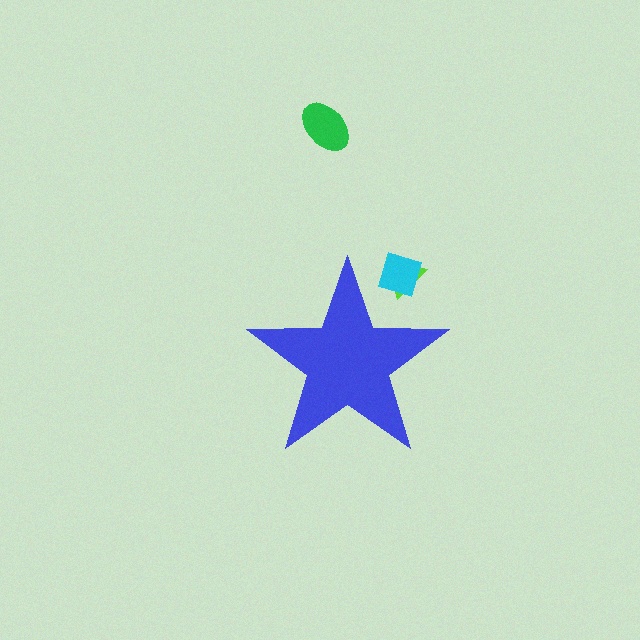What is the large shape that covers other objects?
A blue star.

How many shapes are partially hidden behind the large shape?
2 shapes are partially hidden.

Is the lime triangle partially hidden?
Yes, the lime triangle is partially hidden behind the blue star.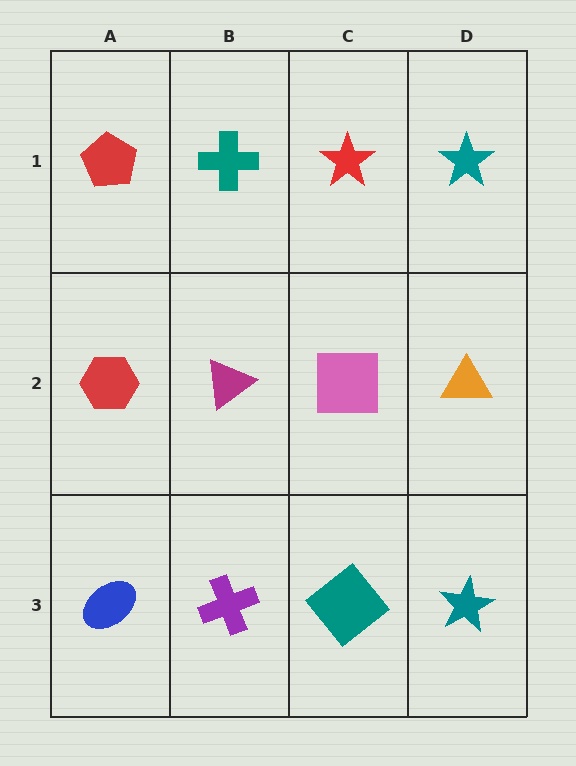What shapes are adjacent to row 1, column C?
A pink square (row 2, column C), a teal cross (row 1, column B), a teal star (row 1, column D).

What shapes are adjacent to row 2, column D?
A teal star (row 1, column D), a teal star (row 3, column D), a pink square (row 2, column C).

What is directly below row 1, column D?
An orange triangle.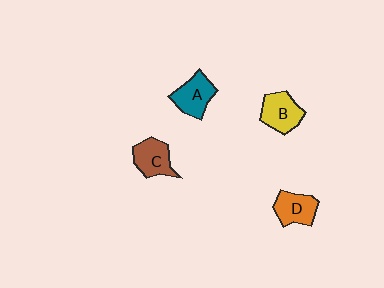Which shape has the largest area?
Shape B (yellow).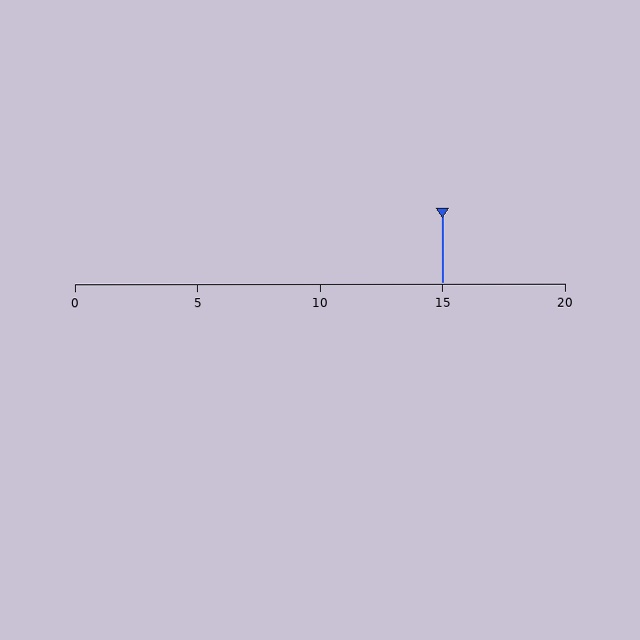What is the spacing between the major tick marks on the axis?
The major ticks are spaced 5 apart.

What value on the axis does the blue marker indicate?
The marker indicates approximately 15.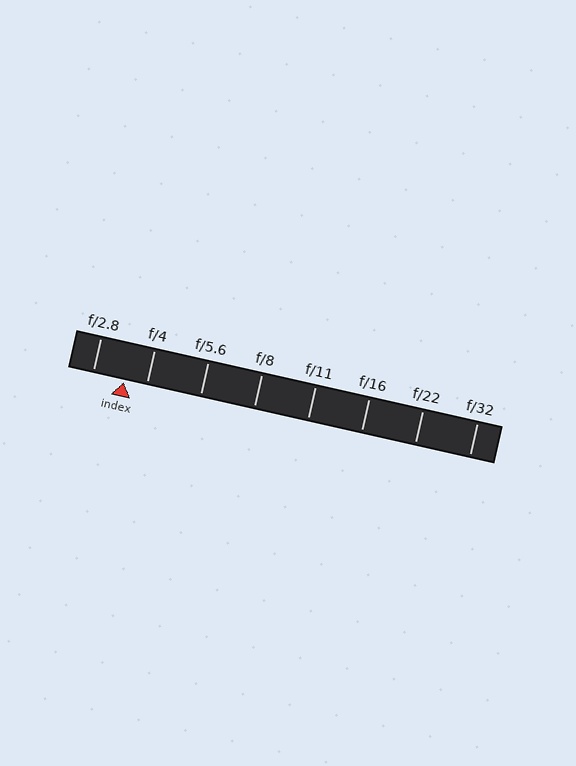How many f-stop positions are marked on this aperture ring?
There are 8 f-stop positions marked.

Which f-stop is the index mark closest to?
The index mark is closest to f/4.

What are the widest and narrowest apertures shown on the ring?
The widest aperture shown is f/2.8 and the narrowest is f/32.